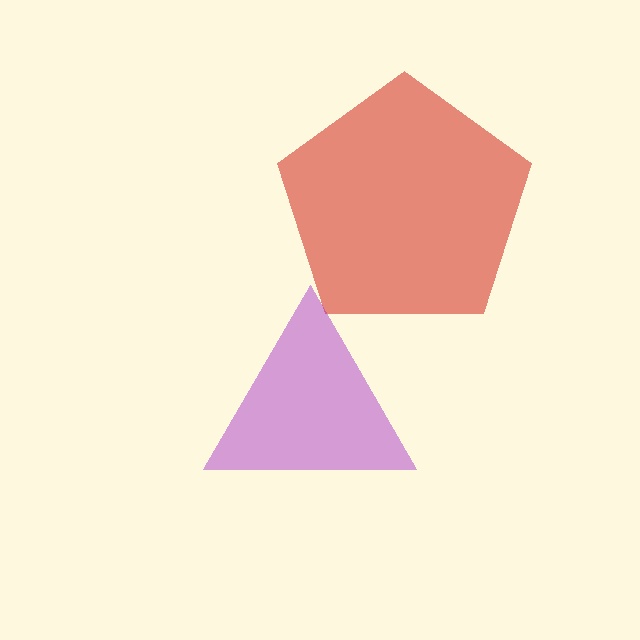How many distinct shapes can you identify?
There are 2 distinct shapes: a red pentagon, a purple triangle.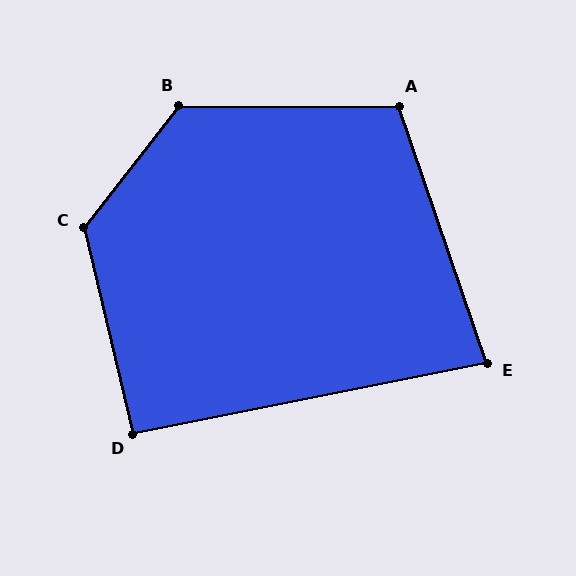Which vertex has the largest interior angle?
C, at approximately 129 degrees.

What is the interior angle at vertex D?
Approximately 92 degrees (approximately right).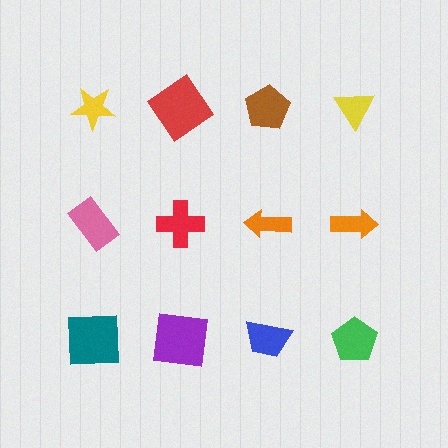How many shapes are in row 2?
4 shapes.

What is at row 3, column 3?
A blue trapezoid.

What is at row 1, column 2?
A red diamond.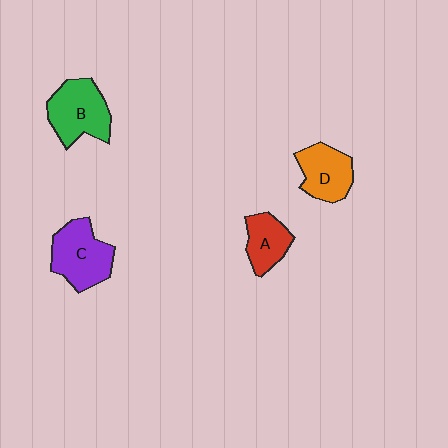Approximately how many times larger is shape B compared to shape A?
Approximately 1.5 times.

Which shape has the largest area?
Shape C (purple).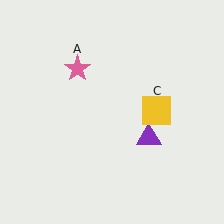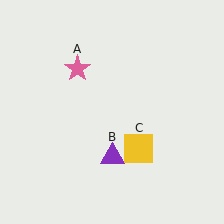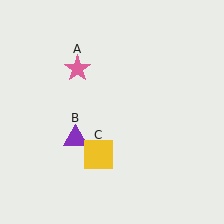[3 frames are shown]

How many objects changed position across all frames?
2 objects changed position: purple triangle (object B), yellow square (object C).